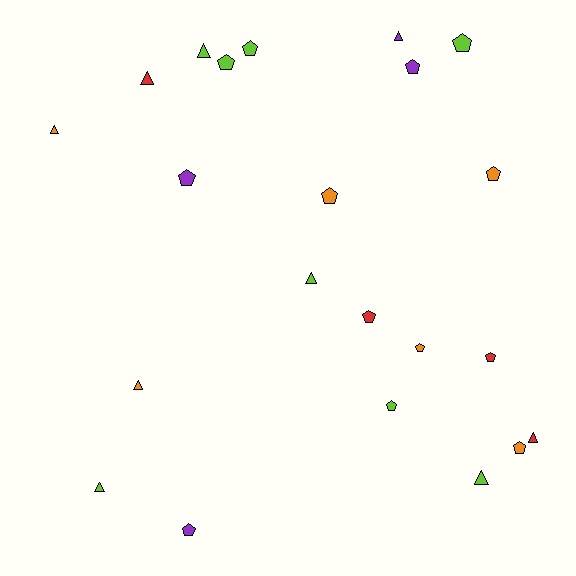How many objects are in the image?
There are 22 objects.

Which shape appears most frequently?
Pentagon, with 13 objects.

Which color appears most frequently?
Lime, with 8 objects.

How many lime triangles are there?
There are 4 lime triangles.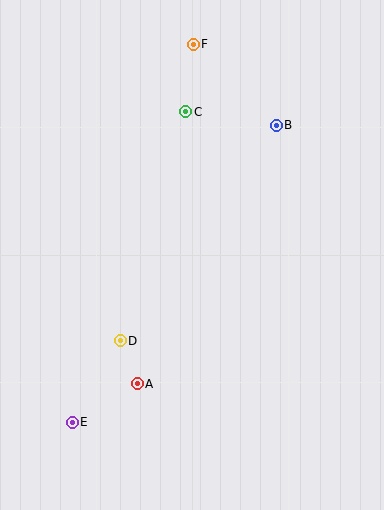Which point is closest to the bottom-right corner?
Point A is closest to the bottom-right corner.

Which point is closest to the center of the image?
Point D at (120, 341) is closest to the center.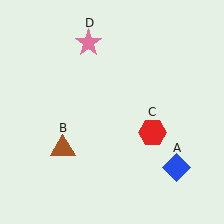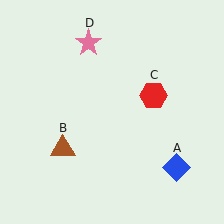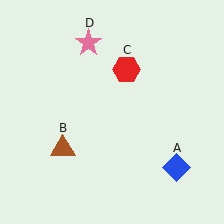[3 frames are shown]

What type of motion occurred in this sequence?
The red hexagon (object C) rotated counterclockwise around the center of the scene.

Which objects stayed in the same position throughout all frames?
Blue diamond (object A) and brown triangle (object B) and pink star (object D) remained stationary.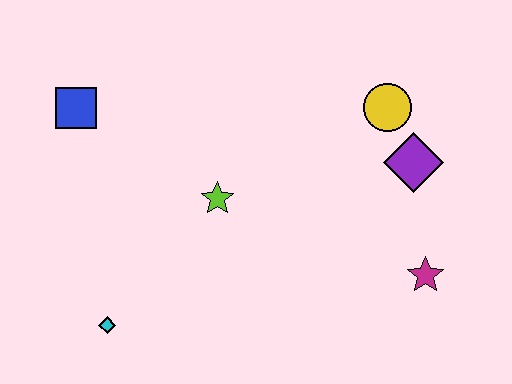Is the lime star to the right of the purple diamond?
No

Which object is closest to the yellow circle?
The purple diamond is closest to the yellow circle.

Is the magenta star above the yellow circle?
No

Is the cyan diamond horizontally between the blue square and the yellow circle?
Yes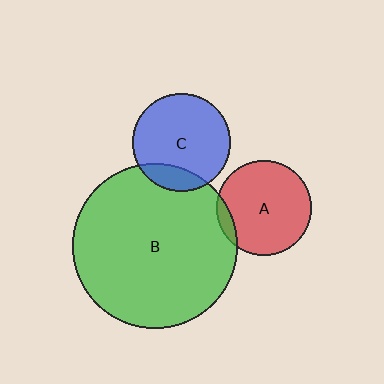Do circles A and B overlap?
Yes.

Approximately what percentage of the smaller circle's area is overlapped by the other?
Approximately 10%.